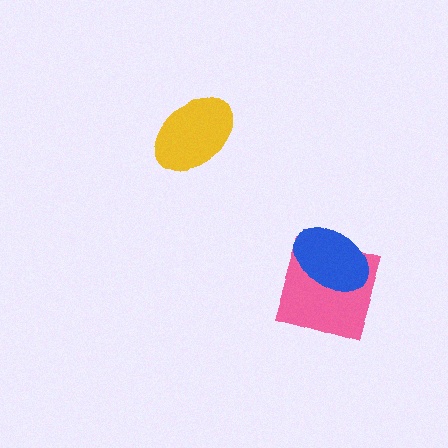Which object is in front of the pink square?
The blue ellipse is in front of the pink square.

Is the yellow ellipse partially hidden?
No, no other shape covers it.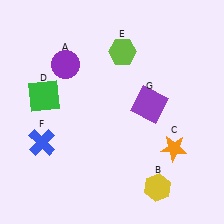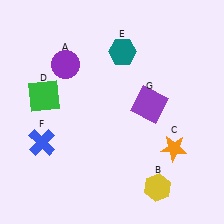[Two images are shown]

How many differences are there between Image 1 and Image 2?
There is 1 difference between the two images.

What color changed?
The hexagon (E) changed from lime in Image 1 to teal in Image 2.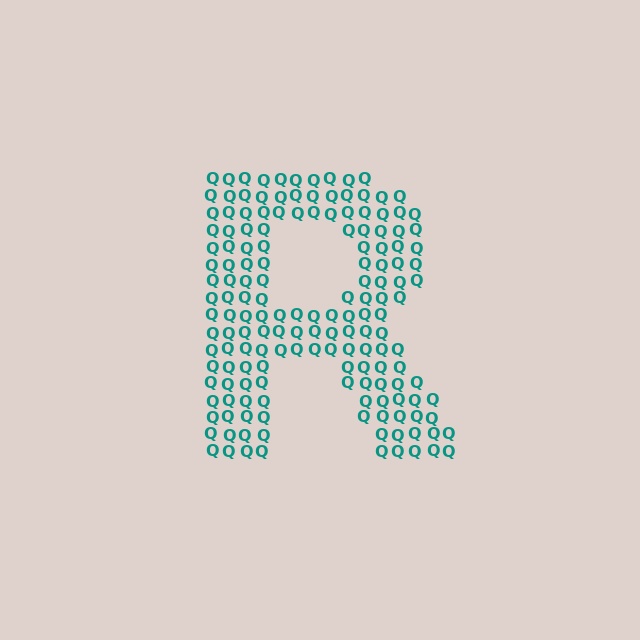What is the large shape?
The large shape is the letter R.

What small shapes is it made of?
It is made of small letter Q's.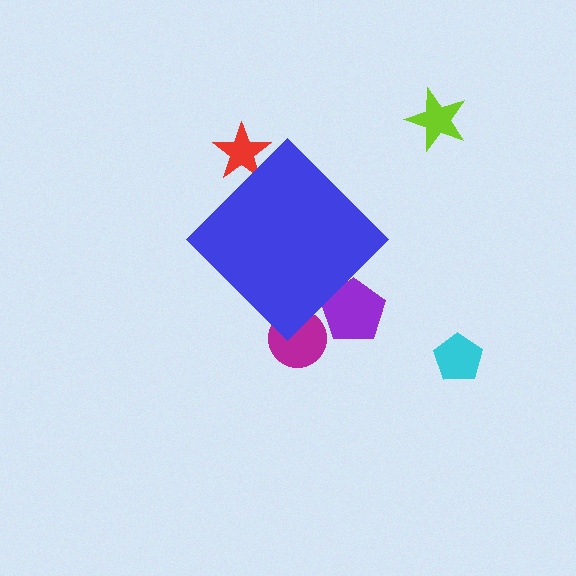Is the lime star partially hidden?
No, the lime star is fully visible.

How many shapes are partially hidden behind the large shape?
3 shapes are partially hidden.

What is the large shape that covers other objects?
A blue diamond.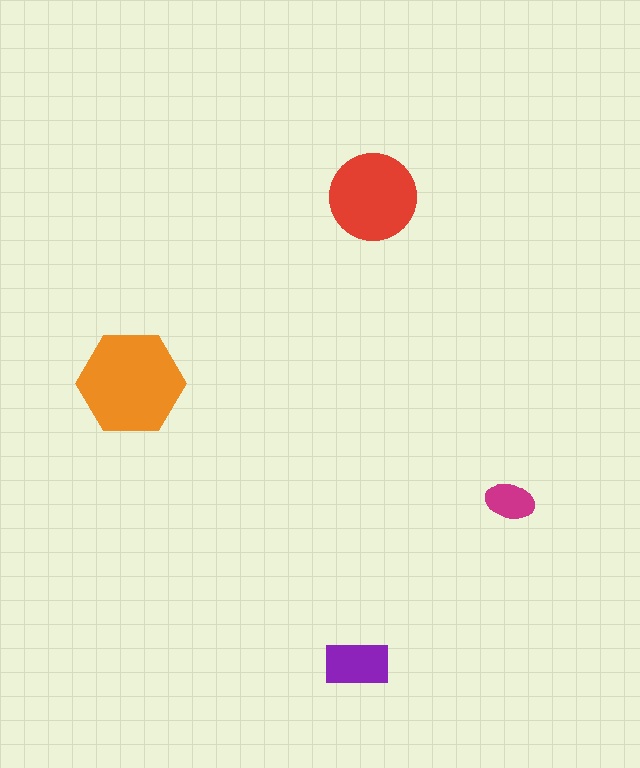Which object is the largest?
The orange hexagon.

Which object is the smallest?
The magenta ellipse.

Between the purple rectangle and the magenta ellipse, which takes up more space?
The purple rectangle.